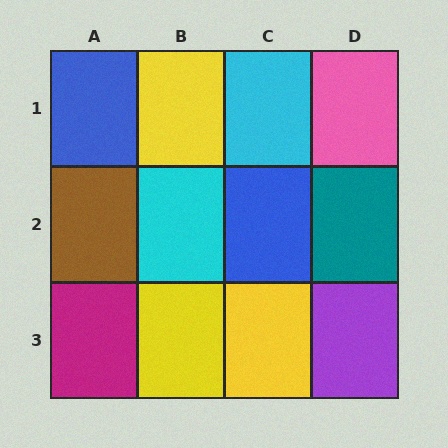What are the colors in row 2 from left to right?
Brown, cyan, blue, teal.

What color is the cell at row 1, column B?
Yellow.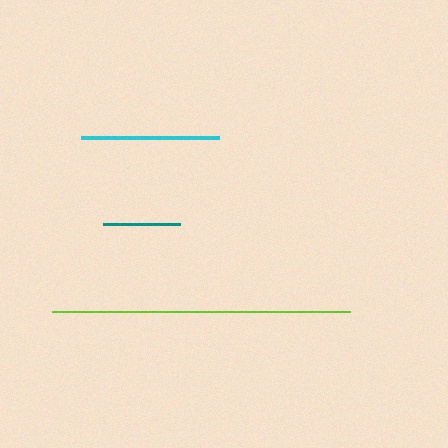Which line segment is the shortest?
The teal line is the shortest at approximately 77 pixels.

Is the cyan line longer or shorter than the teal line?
The cyan line is longer than the teal line.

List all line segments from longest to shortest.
From longest to shortest: lime, cyan, teal.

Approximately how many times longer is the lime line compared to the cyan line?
The lime line is approximately 2.2 times the length of the cyan line.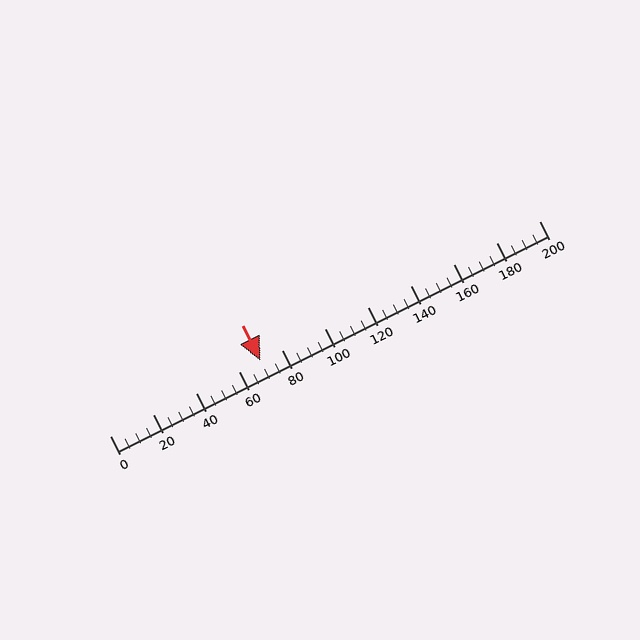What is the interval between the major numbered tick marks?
The major tick marks are spaced 20 units apart.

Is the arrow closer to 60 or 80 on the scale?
The arrow is closer to 80.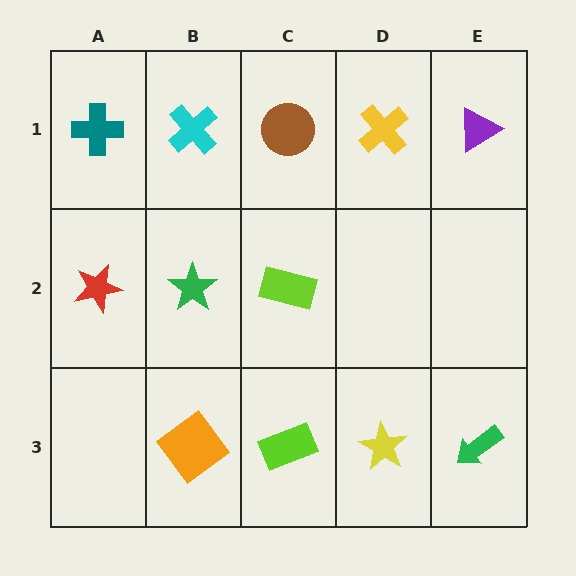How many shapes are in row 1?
5 shapes.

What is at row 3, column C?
A lime rectangle.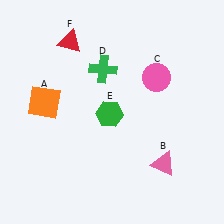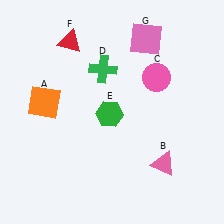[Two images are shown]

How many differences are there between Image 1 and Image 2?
There is 1 difference between the two images.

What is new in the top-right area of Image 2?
A pink square (G) was added in the top-right area of Image 2.